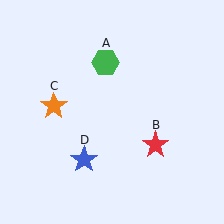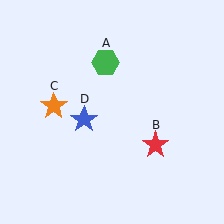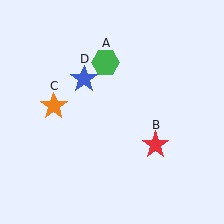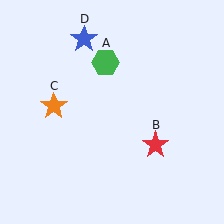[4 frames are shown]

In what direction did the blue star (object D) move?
The blue star (object D) moved up.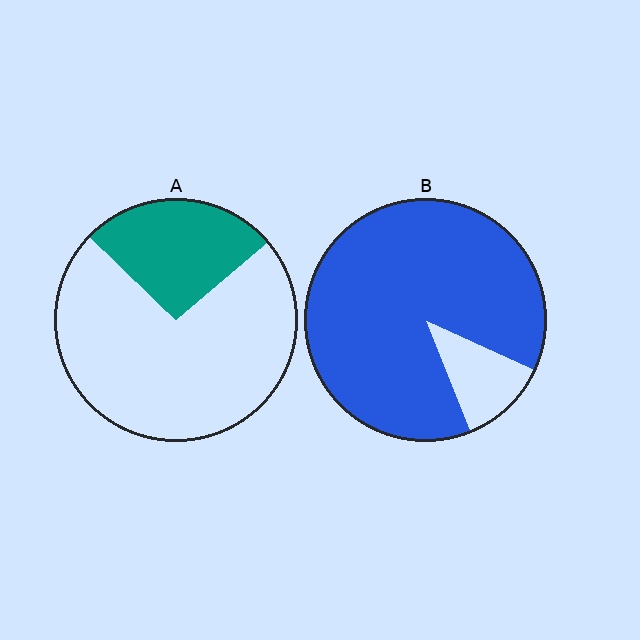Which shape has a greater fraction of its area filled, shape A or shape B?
Shape B.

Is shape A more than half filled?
No.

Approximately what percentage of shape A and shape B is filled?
A is approximately 25% and B is approximately 90%.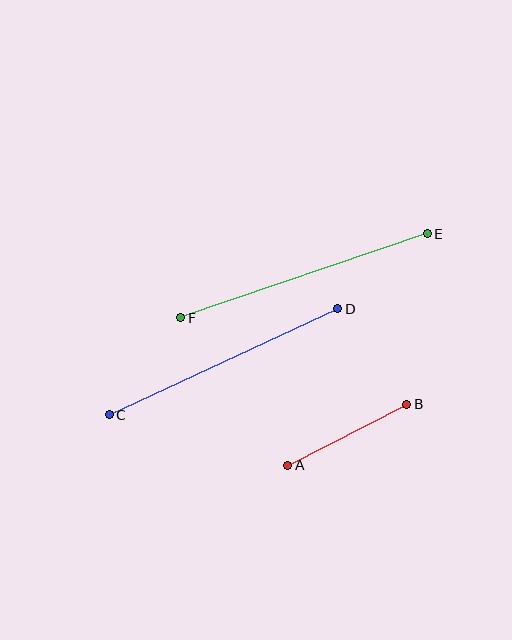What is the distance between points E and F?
The distance is approximately 260 pixels.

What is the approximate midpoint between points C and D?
The midpoint is at approximately (224, 362) pixels.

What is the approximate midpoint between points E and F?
The midpoint is at approximately (304, 276) pixels.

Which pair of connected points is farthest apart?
Points E and F are farthest apart.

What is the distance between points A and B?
The distance is approximately 134 pixels.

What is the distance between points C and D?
The distance is approximately 252 pixels.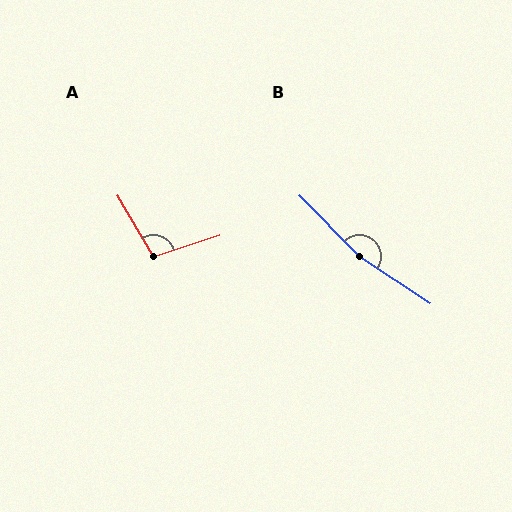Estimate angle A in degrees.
Approximately 102 degrees.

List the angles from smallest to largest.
A (102°), B (168°).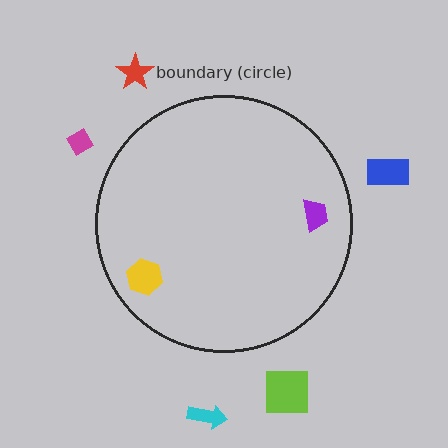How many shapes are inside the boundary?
2 inside, 5 outside.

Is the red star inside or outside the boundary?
Outside.